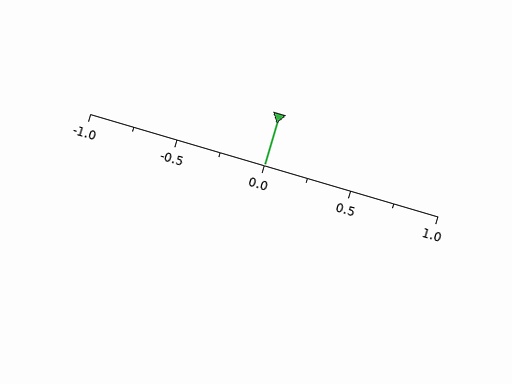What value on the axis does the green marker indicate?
The marker indicates approximately 0.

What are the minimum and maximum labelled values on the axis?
The axis runs from -1.0 to 1.0.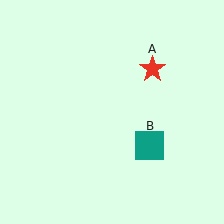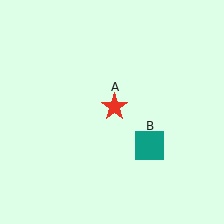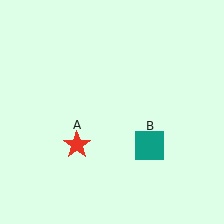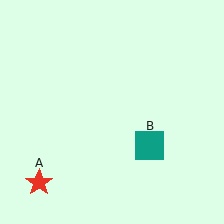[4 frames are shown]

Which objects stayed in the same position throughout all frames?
Teal square (object B) remained stationary.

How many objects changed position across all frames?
1 object changed position: red star (object A).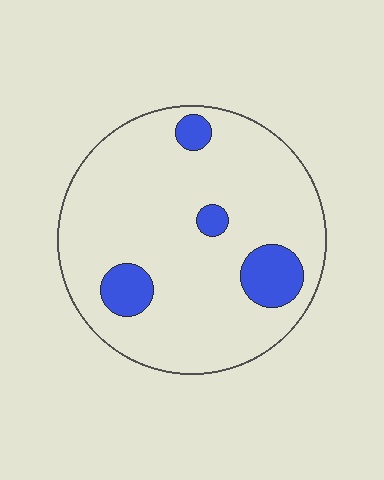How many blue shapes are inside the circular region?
4.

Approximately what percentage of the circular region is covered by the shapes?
Approximately 15%.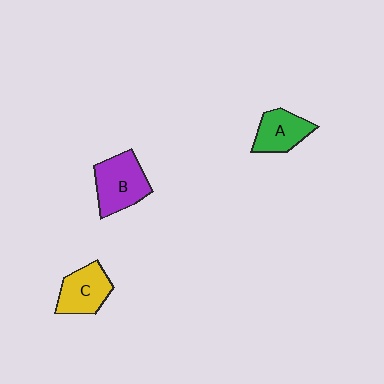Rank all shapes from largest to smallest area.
From largest to smallest: B (purple), C (yellow), A (green).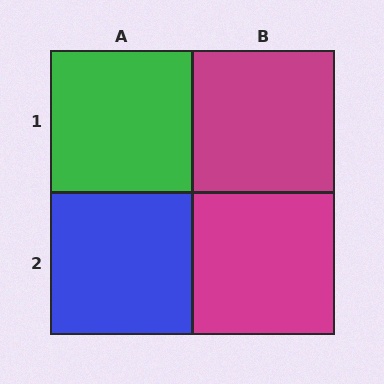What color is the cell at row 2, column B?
Magenta.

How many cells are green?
1 cell is green.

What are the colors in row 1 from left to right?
Green, magenta.